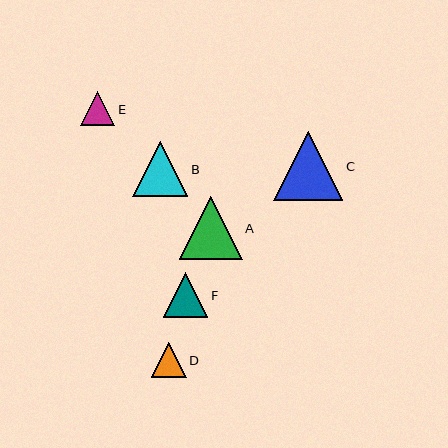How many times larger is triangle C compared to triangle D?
Triangle C is approximately 2.0 times the size of triangle D.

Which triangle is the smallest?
Triangle E is the smallest with a size of approximately 34 pixels.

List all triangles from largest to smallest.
From largest to smallest: C, A, B, F, D, E.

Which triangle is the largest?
Triangle C is the largest with a size of approximately 69 pixels.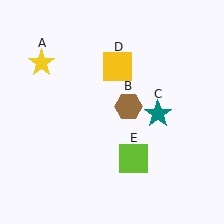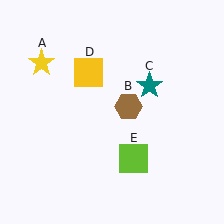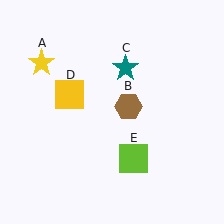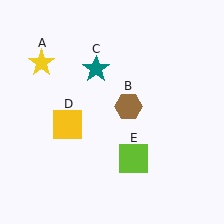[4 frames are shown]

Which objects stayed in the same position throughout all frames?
Yellow star (object A) and brown hexagon (object B) and lime square (object E) remained stationary.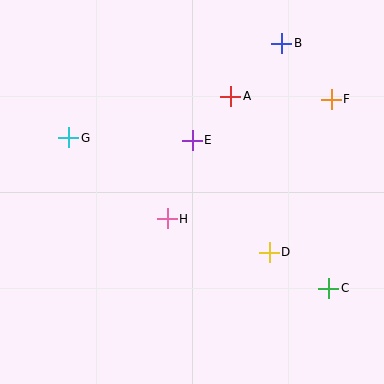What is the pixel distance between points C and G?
The distance between C and G is 300 pixels.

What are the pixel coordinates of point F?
Point F is at (331, 99).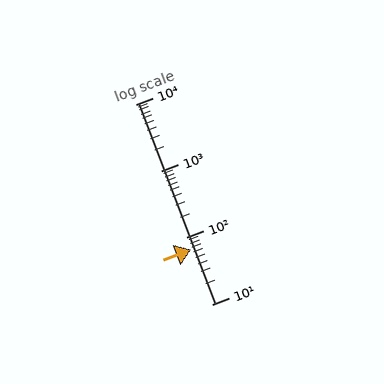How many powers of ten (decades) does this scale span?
The scale spans 3 decades, from 10 to 10000.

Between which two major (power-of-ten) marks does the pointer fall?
The pointer is between 10 and 100.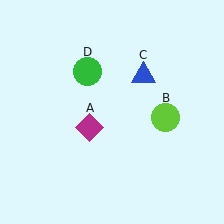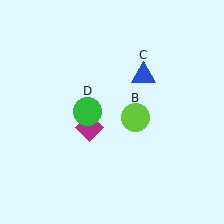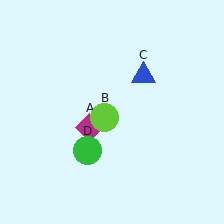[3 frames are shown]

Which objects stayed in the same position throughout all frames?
Magenta diamond (object A) and blue triangle (object C) remained stationary.